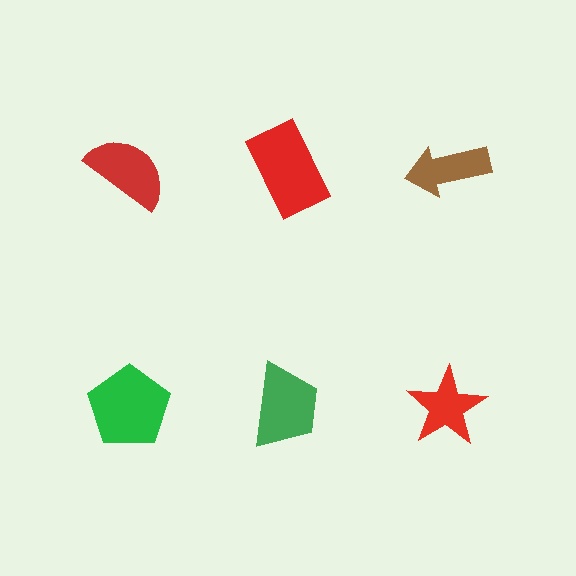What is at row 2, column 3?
A red star.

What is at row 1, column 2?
A red rectangle.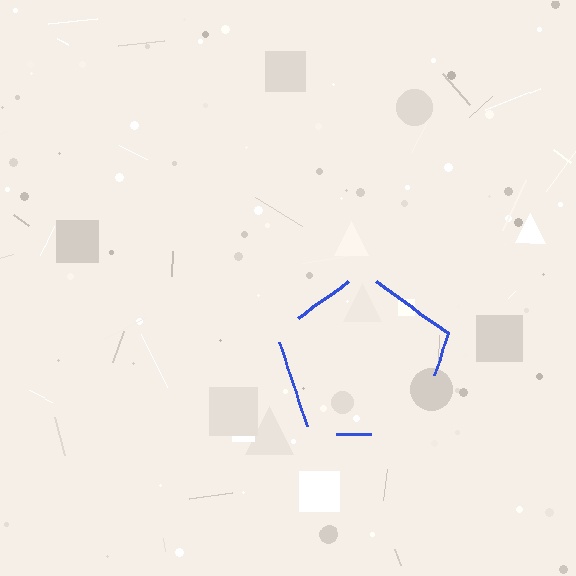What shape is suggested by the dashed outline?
The dashed outline suggests a pentagon.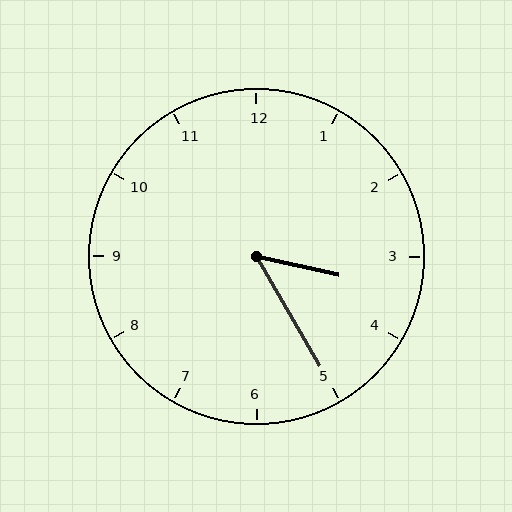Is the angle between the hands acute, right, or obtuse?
It is acute.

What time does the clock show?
3:25.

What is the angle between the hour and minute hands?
Approximately 48 degrees.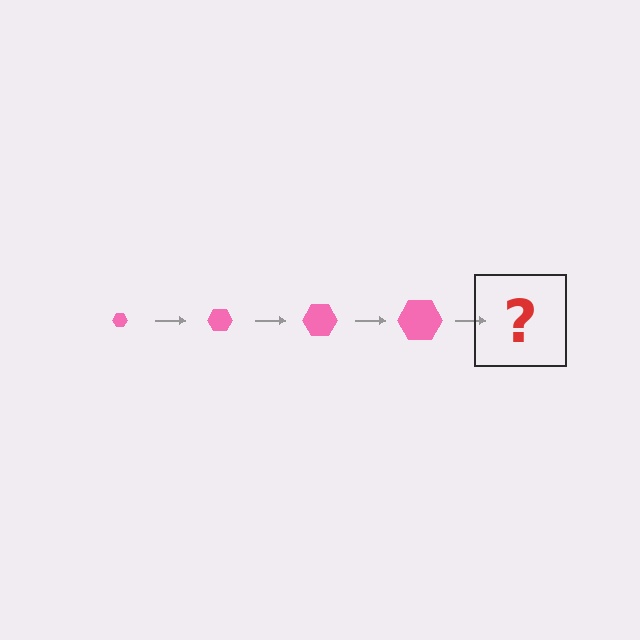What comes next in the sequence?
The next element should be a pink hexagon, larger than the previous one.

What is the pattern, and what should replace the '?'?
The pattern is that the hexagon gets progressively larger each step. The '?' should be a pink hexagon, larger than the previous one.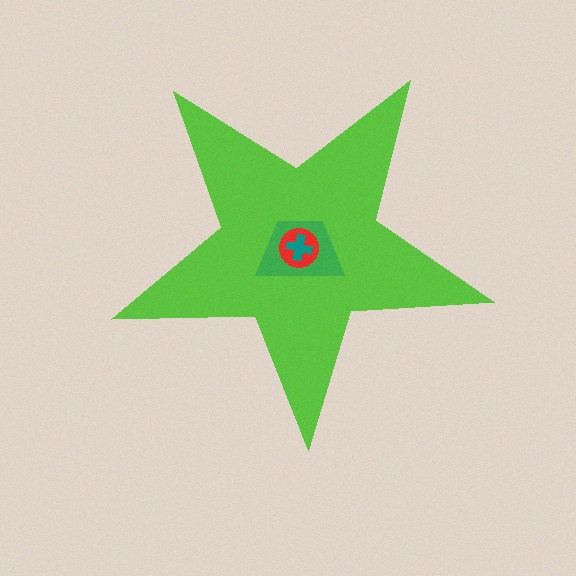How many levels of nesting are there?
4.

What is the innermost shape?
The teal cross.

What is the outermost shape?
The lime star.